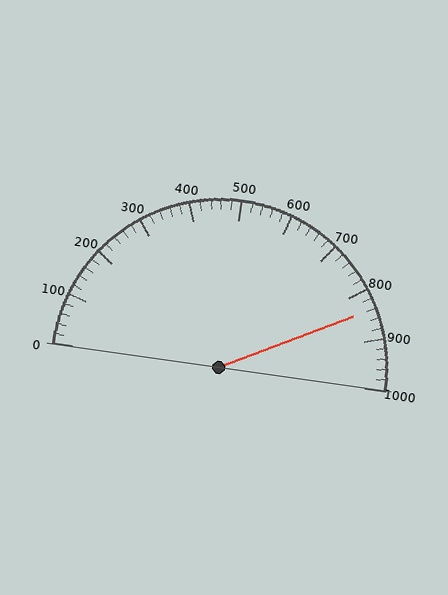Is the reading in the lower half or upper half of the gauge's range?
The reading is in the upper half of the range (0 to 1000).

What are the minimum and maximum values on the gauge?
The gauge ranges from 0 to 1000.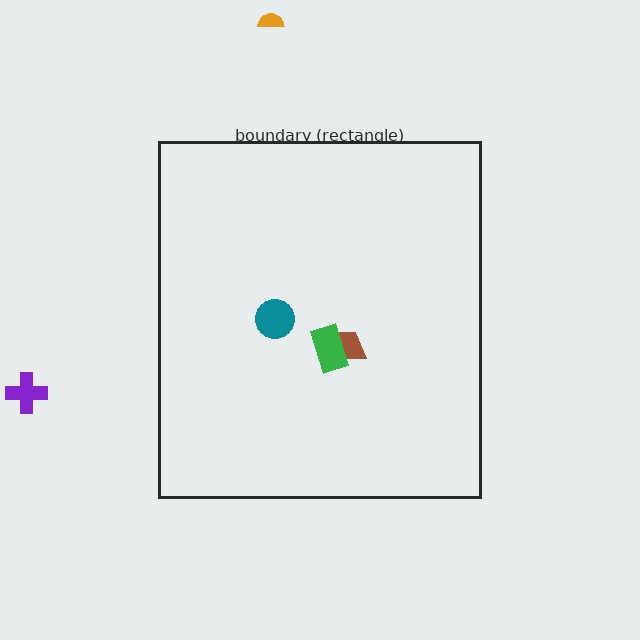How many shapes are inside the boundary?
3 inside, 2 outside.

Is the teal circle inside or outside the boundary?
Inside.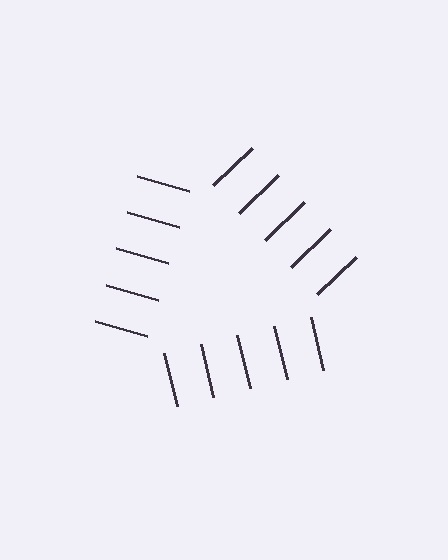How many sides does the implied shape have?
3 sides — the line-ends trace a triangle.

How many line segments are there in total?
15 — 5 along each of the 3 edges.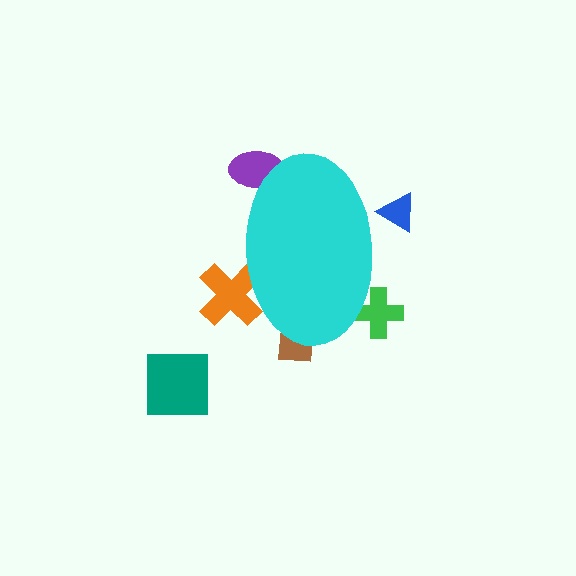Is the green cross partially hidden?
Yes, the green cross is partially hidden behind the cyan ellipse.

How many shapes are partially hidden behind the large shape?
5 shapes are partially hidden.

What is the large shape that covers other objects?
A cyan ellipse.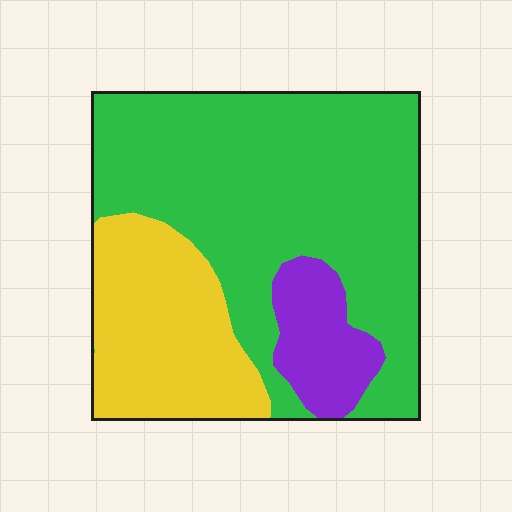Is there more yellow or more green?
Green.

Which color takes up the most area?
Green, at roughly 65%.